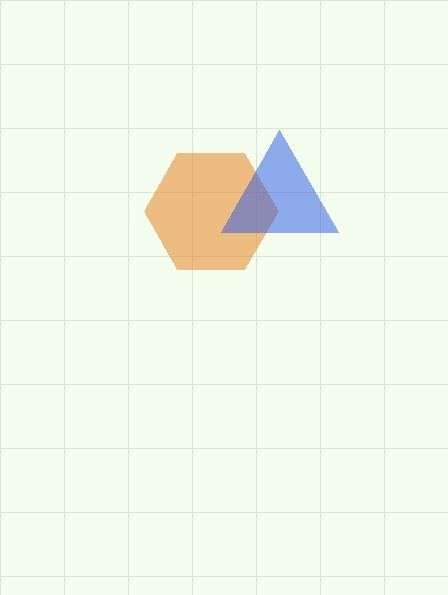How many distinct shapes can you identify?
There are 2 distinct shapes: an orange hexagon, a blue triangle.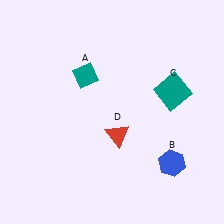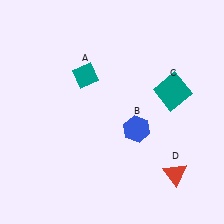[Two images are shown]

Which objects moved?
The objects that moved are: the blue hexagon (B), the red triangle (D).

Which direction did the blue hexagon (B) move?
The blue hexagon (B) moved left.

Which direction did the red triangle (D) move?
The red triangle (D) moved right.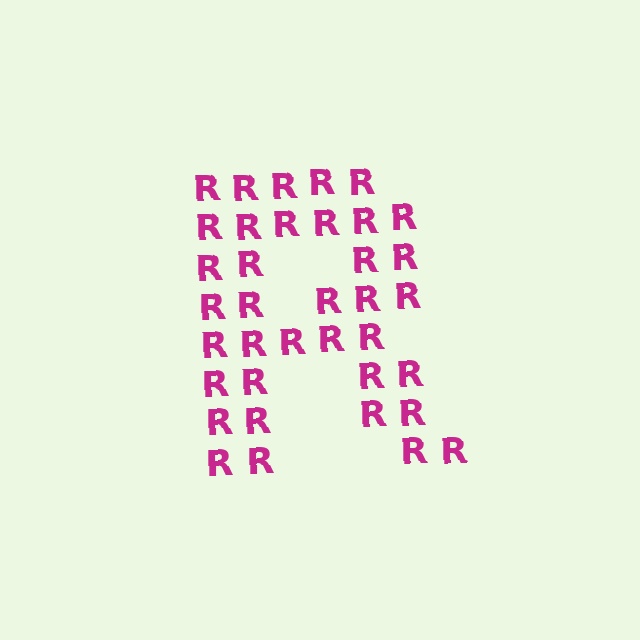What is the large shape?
The large shape is the letter R.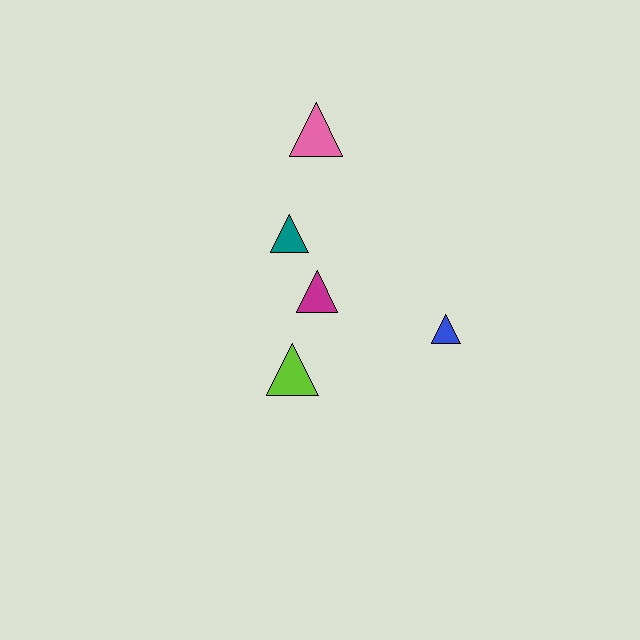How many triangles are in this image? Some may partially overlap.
There are 5 triangles.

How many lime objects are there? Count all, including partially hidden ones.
There is 1 lime object.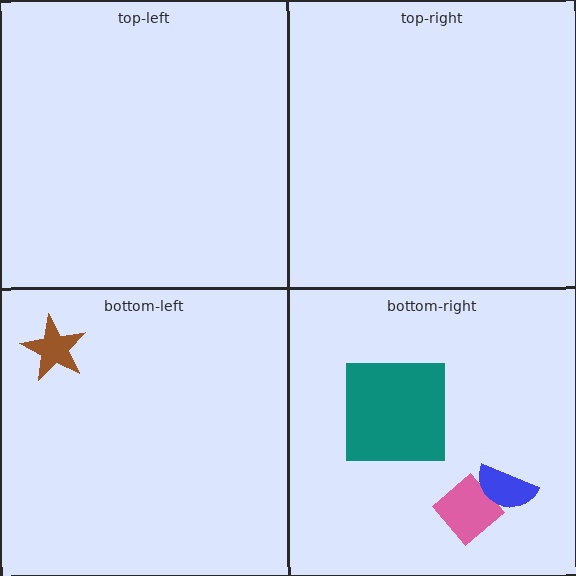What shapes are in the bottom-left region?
The brown star.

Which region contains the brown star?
The bottom-left region.